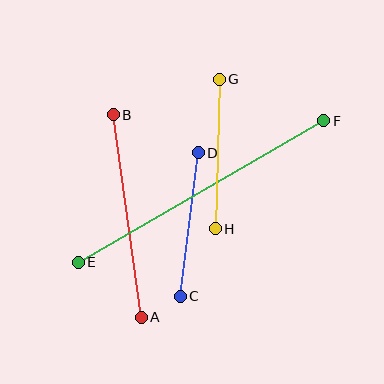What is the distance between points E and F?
The distance is approximately 283 pixels.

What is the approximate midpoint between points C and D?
The midpoint is at approximately (189, 225) pixels.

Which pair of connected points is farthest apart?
Points E and F are farthest apart.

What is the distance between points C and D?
The distance is approximately 144 pixels.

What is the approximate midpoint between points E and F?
The midpoint is at approximately (201, 191) pixels.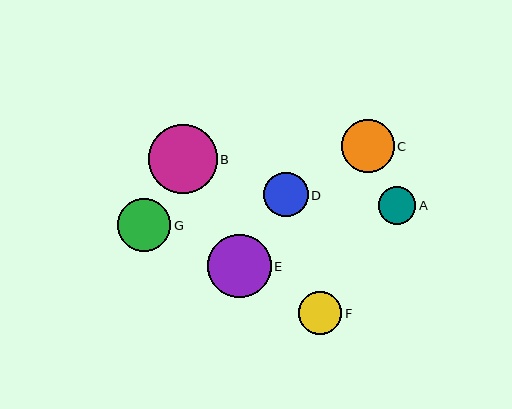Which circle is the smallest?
Circle A is the smallest with a size of approximately 37 pixels.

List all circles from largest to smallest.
From largest to smallest: B, E, G, C, D, F, A.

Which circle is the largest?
Circle B is the largest with a size of approximately 69 pixels.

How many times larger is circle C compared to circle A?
Circle C is approximately 1.4 times the size of circle A.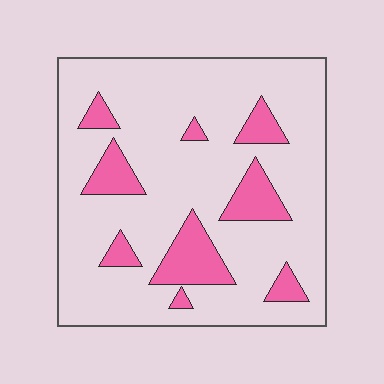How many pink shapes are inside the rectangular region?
9.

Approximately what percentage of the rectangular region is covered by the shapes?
Approximately 15%.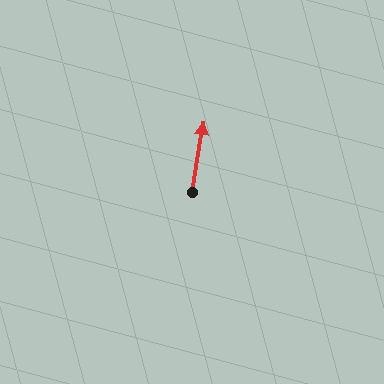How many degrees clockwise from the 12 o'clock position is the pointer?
Approximately 9 degrees.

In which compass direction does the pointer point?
North.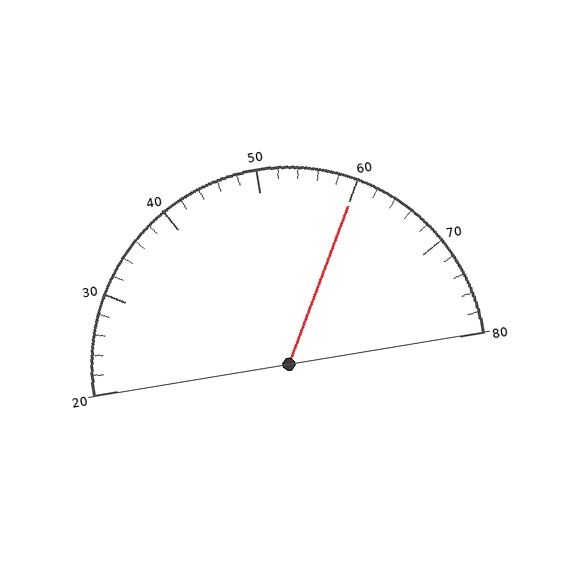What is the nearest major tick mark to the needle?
The nearest major tick mark is 60.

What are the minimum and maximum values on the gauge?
The gauge ranges from 20 to 80.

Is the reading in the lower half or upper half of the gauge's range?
The reading is in the upper half of the range (20 to 80).